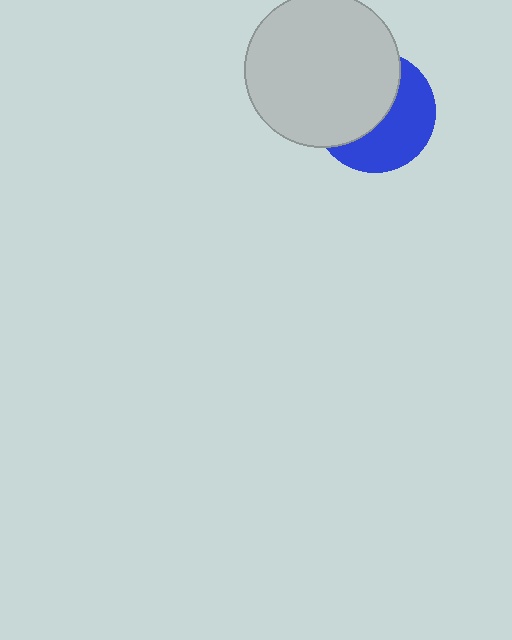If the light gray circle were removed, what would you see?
You would see the complete blue circle.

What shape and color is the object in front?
The object in front is a light gray circle.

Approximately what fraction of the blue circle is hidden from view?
Roughly 52% of the blue circle is hidden behind the light gray circle.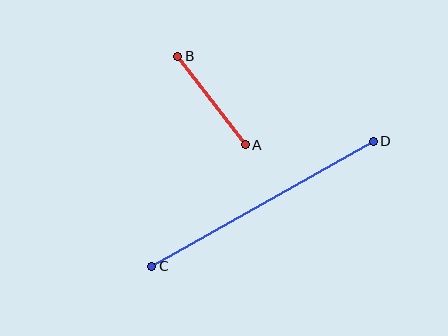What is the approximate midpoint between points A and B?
The midpoint is at approximately (212, 100) pixels.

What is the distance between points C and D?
The distance is approximately 254 pixels.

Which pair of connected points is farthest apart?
Points C and D are farthest apart.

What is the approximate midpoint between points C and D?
The midpoint is at approximately (263, 204) pixels.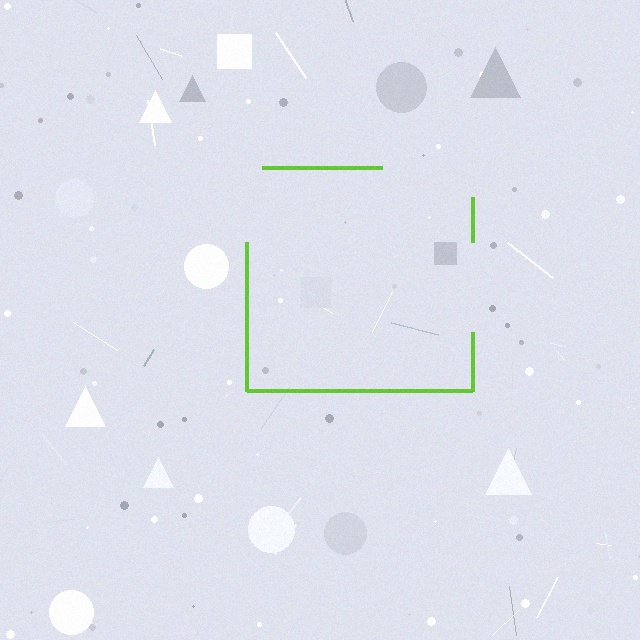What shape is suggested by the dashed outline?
The dashed outline suggests a square.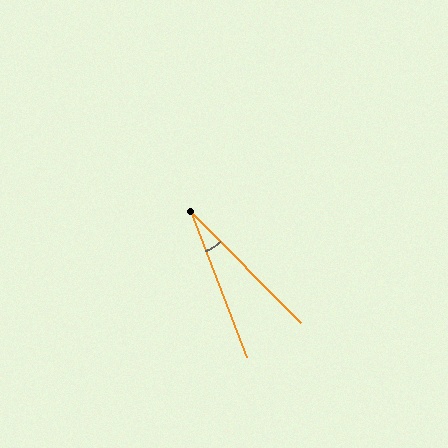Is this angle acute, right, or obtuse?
It is acute.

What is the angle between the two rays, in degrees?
Approximately 24 degrees.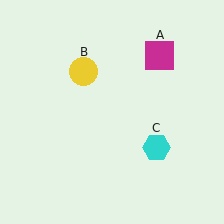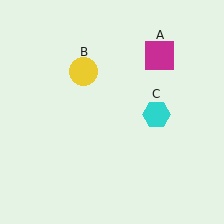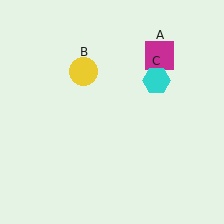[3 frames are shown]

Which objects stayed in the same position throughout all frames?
Magenta square (object A) and yellow circle (object B) remained stationary.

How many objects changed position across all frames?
1 object changed position: cyan hexagon (object C).